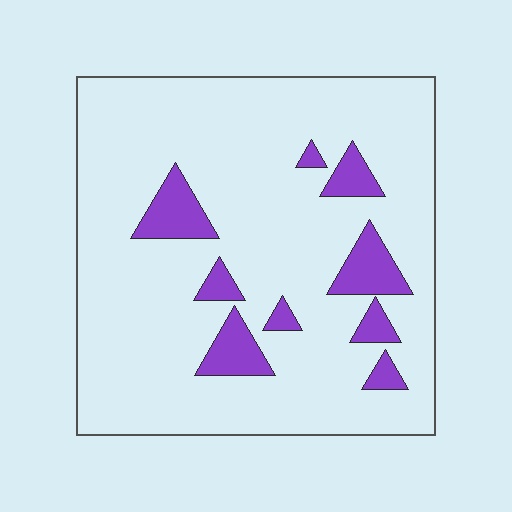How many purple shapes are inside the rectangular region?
9.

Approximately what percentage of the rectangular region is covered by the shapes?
Approximately 15%.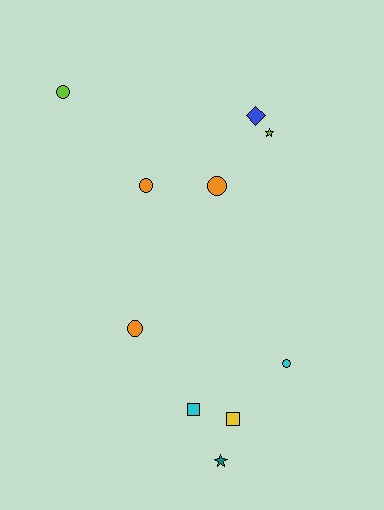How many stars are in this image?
There are 2 stars.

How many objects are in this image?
There are 10 objects.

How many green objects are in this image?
There are no green objects.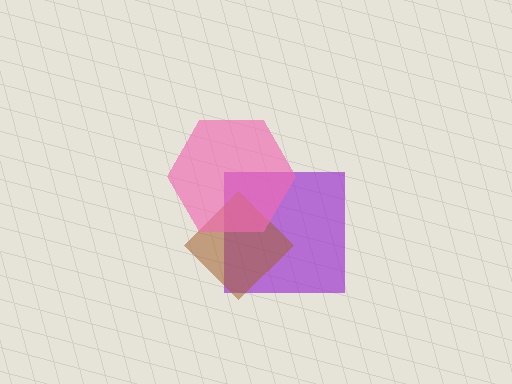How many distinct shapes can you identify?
There are 3 distinct shapes: a purple square, a brown diamond, a pink hexagon.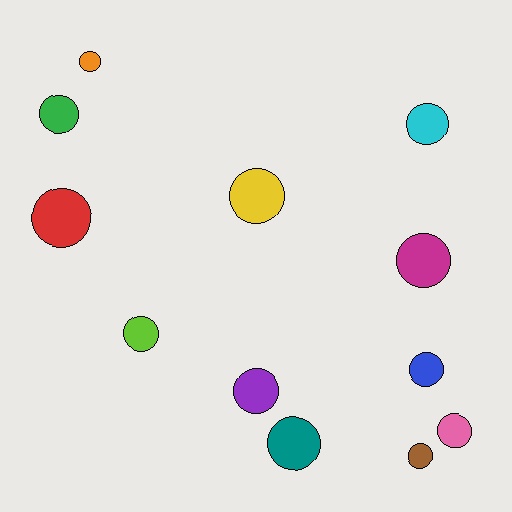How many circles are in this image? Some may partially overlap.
There are 12 circles.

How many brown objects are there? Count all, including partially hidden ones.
There is 1 brown object.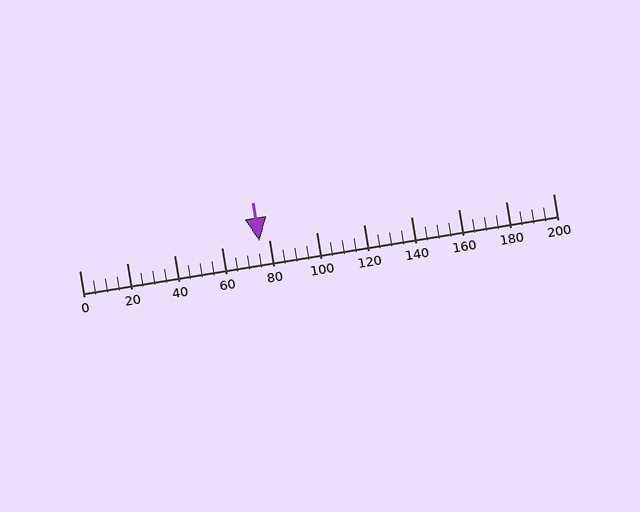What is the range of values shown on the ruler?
The ruler shows values from 0 to 200.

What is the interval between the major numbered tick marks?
The major tick marks are spaced 20 units apart.